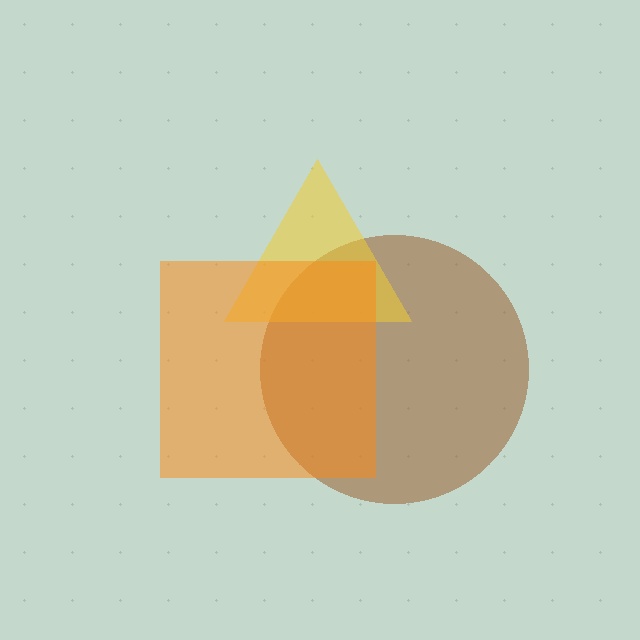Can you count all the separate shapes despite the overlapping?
Yes, there are 3 separate shapes.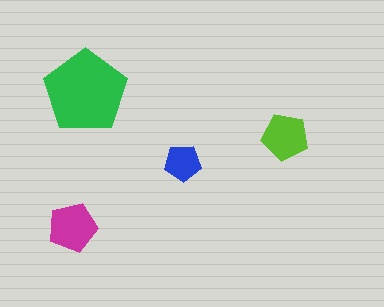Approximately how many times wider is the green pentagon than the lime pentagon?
About 2 times wider.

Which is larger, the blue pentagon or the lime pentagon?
The lime one.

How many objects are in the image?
There are 4 objects in the image.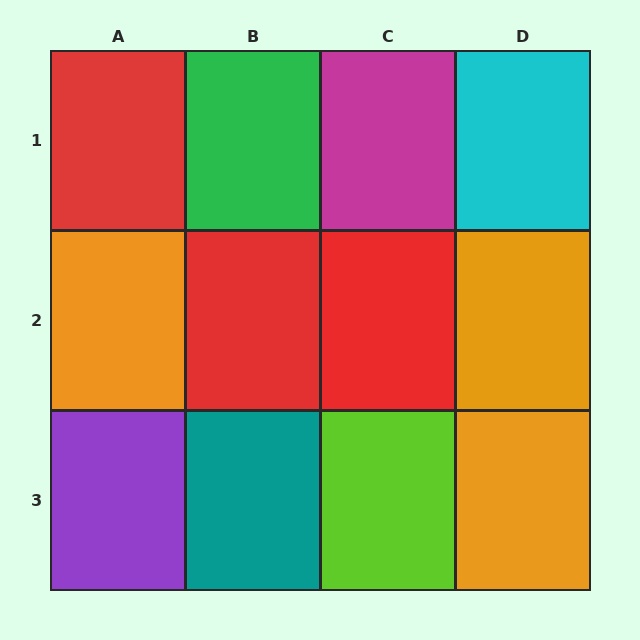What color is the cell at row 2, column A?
Orange.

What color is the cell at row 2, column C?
Red.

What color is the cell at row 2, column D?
Orange.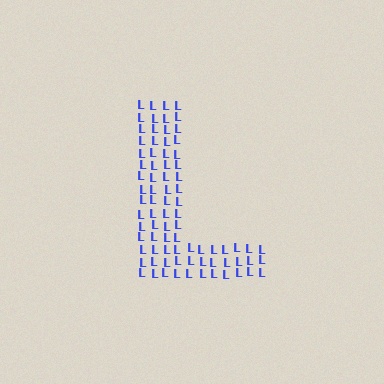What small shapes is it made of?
It is made of small letter L's.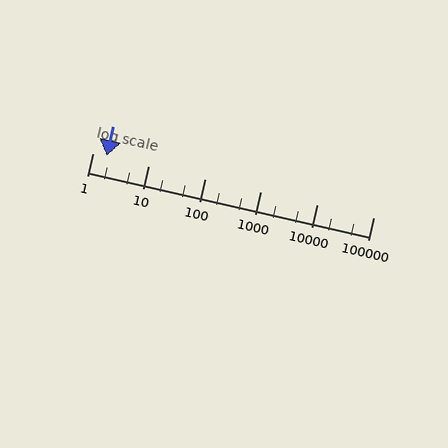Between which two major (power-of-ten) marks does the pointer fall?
The pointer is between 1 and 10.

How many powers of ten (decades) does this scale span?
The scale spans 5 decades, from 1 to 100000.